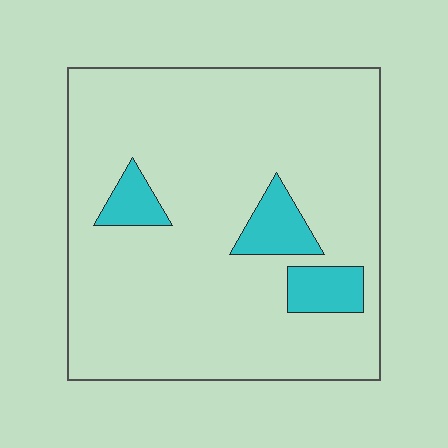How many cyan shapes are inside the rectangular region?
3.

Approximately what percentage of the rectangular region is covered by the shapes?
Approximately 10%.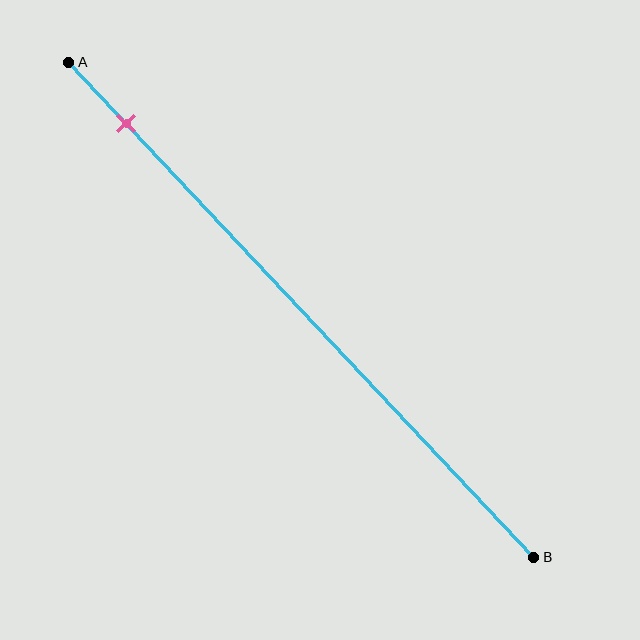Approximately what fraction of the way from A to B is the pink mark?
The pink mark is approximately 10% of the way from A to B.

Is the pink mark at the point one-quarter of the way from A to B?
No, the mark is at about 10% from A, not at the 25% one-quarter point.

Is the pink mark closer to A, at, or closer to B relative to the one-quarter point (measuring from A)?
The pink mark is closer to point A than the one-quarter point of segment AB.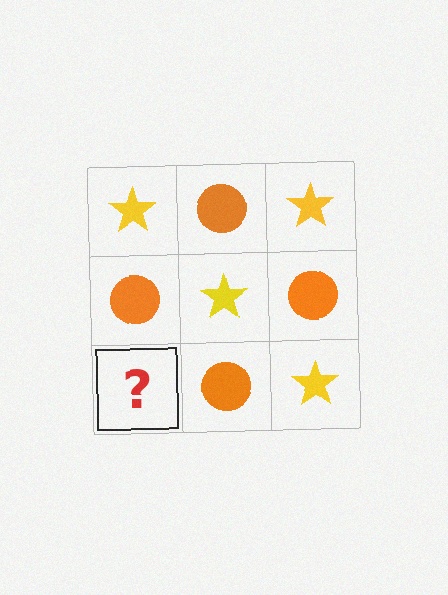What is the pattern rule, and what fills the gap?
The rule is that it alternates yellow star and orange circle in a checkerboard pattern. The gap should be filled with a yellow star.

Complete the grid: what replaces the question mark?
The question mark should be replaced with a yellow star.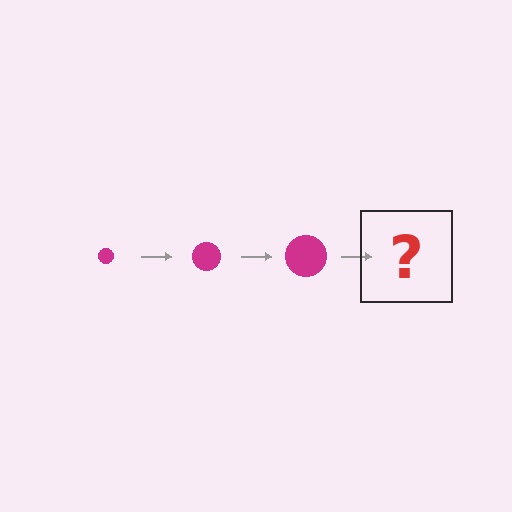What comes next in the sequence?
The next element should be a magenta circle, larger than the previous one.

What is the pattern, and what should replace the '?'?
The pattern is that the circle gets progressively larger each step. The '?' should be a magenta circle, larger than the previous one.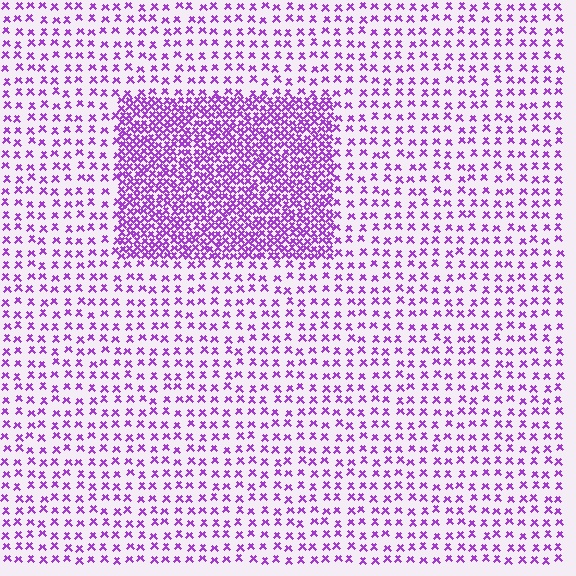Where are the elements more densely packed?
The elements are more densely packed inside the rectangle boundary.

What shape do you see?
I see a rectangle.